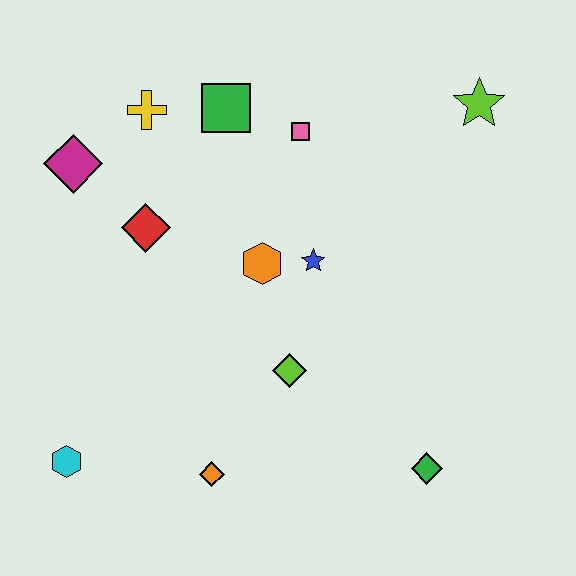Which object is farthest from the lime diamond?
The lime star is farthest from the lime diamond.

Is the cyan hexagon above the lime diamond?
No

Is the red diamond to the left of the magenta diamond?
No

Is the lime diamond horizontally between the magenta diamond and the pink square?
Yes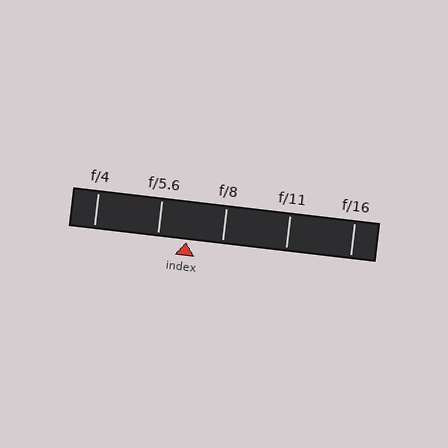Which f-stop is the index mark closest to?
The index mark is closest to f/5.6.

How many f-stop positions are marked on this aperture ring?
There are 5 f-stop positions marked.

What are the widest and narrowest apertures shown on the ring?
The widest aperture shown is f/4 and the narrowest is f/16.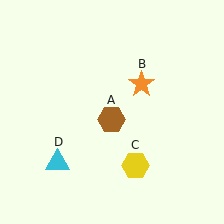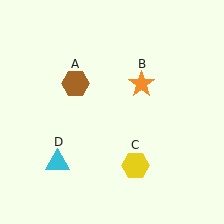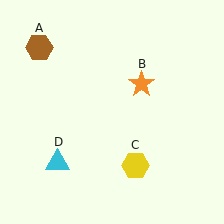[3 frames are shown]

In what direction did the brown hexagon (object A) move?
The brown hexagon (object A) moved up and to the left.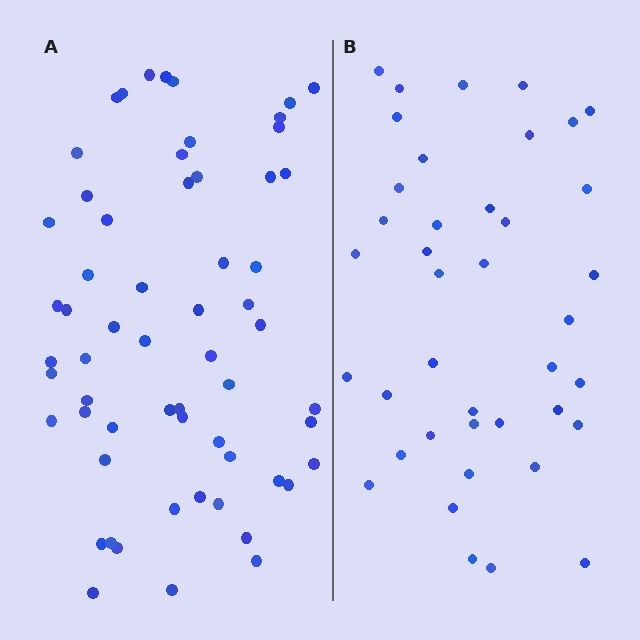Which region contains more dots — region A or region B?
Region A (the left region) has more dots.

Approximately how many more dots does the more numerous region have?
Region A has approximately 20 more dots than region B.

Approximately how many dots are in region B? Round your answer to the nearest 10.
About 40 dots.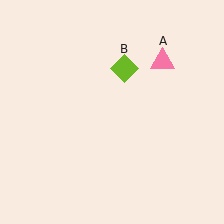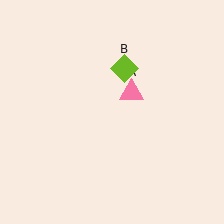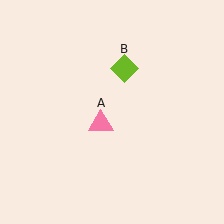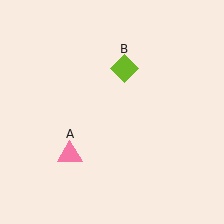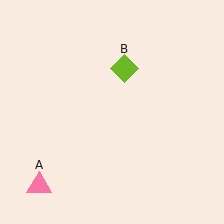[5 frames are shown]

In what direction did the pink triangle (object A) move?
The pink triangle (object A) moved down and to the left.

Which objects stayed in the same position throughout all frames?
Lime diamond (object B) remained stationary.